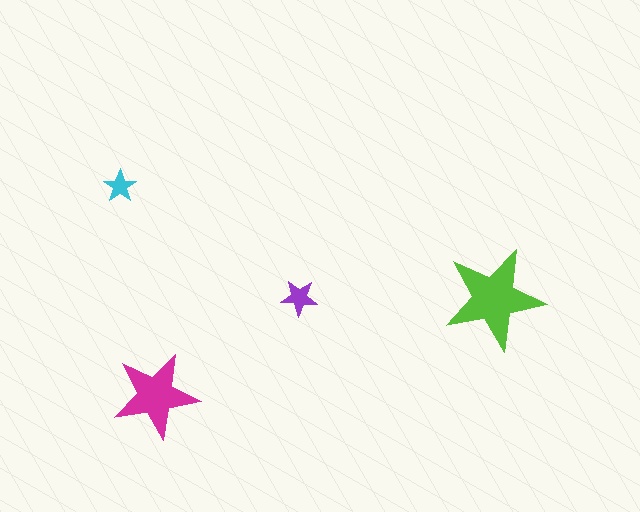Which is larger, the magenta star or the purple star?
The magenta one.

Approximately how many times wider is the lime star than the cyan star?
About 3 times wider.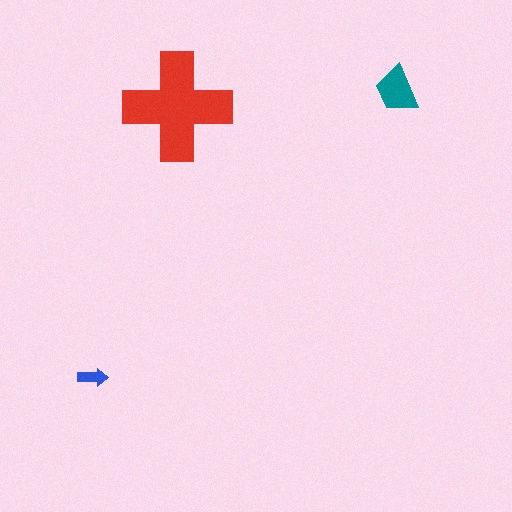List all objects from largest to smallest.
The red cross, the teal trapezoid, the blue arrow.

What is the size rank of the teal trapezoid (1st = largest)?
2nd.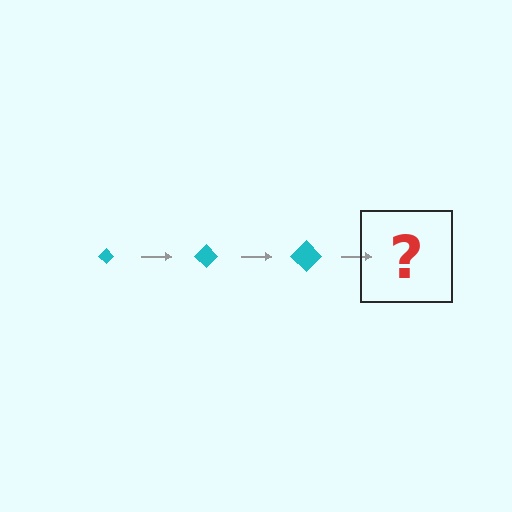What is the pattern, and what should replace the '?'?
The pattern is that the diamond gets progressively larger each step. The '?' should be a cyan diamond, larger than the previous one.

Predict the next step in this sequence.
The next step is a cyan diamond, larger than the previous one.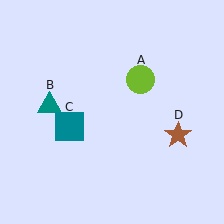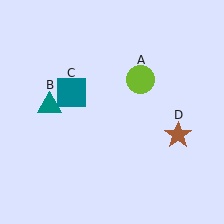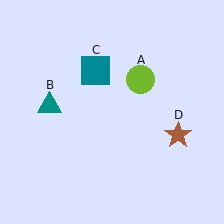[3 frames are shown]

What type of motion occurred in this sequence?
The teal square (object C) rotated clockwise around the center of the scene.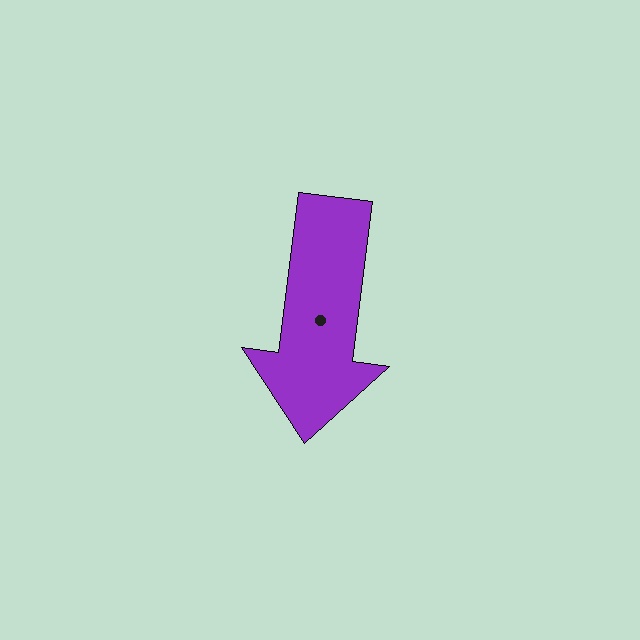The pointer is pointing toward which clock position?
Roughly 6 o'clock.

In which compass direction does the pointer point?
South.